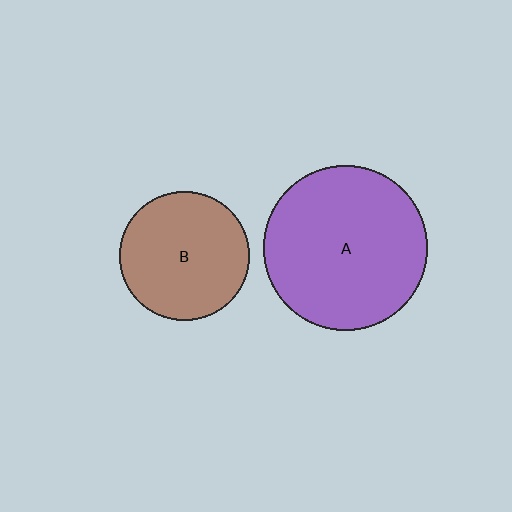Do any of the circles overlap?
No, none of the circles overlap.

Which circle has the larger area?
Circle A (purple).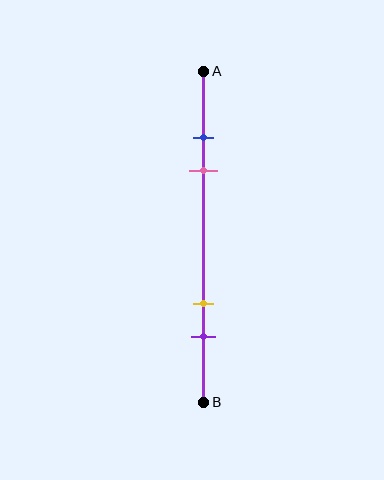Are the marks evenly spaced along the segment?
No, the marks are not evenly spaced.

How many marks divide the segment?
There are 4 marks dividing the segment.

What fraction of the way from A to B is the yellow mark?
The yellow mark is approximately 70% (0.7) of the way from A to B.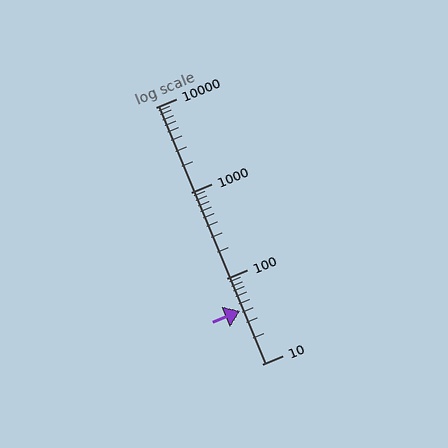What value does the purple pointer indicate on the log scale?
The pointer indicates approximately 42.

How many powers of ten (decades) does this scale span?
The scale spans 3 decades, from 10 to 10000.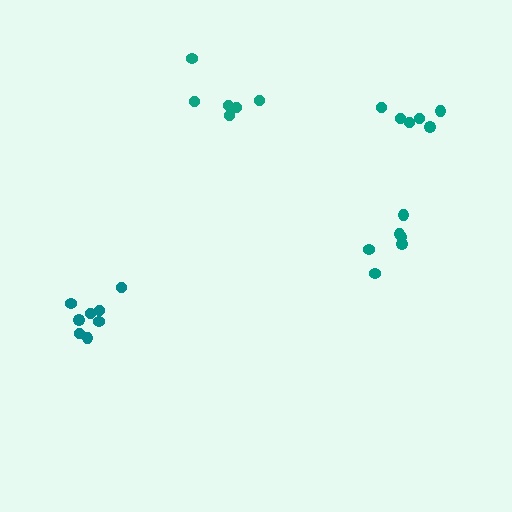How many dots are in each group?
Group 1: 6 dots, Group 2: 8 dots, Group 3: 6 dots, Group 4: 6 dots (26 total).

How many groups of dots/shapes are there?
There are 4 groups.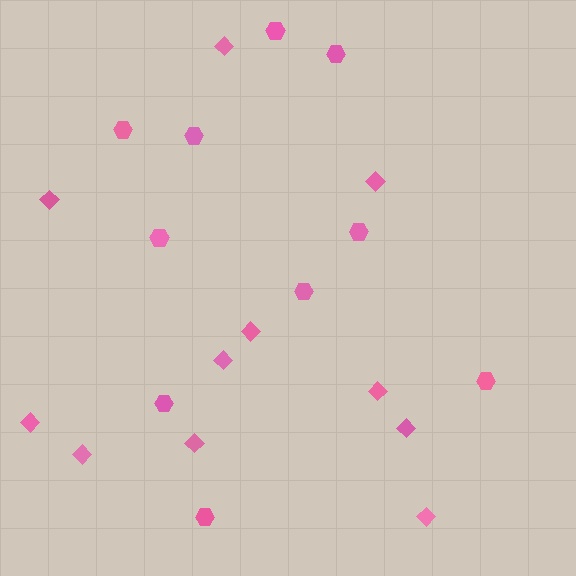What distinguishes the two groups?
There are 2 groups: one group of diamonds (11) and one group of hexagons (10).